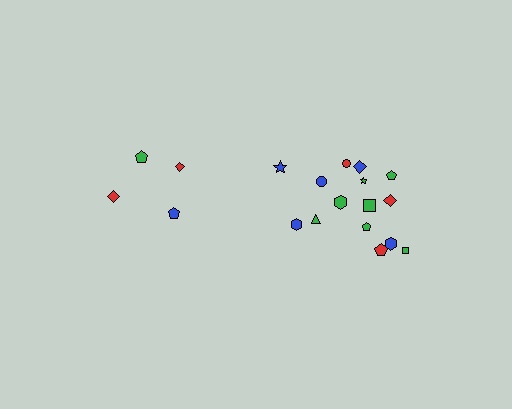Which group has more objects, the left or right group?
The right group.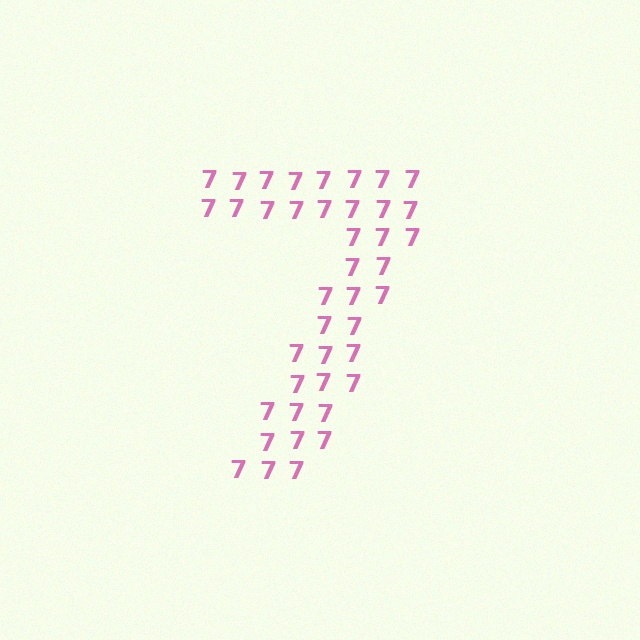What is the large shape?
The large shape is the digit 7.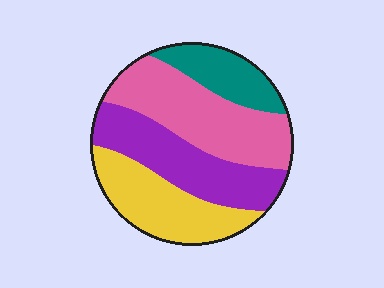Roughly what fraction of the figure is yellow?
Yellow takes up about one quarter (1/4) of the figure.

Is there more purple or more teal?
Purple.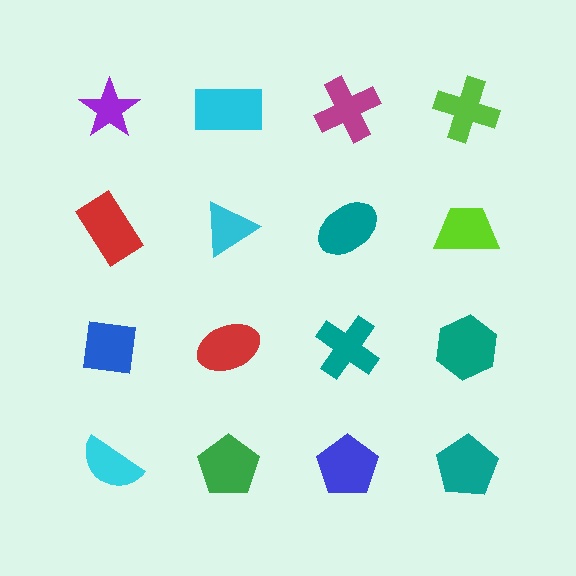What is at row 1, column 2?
A cyan rectangle.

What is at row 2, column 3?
A teal ellipse.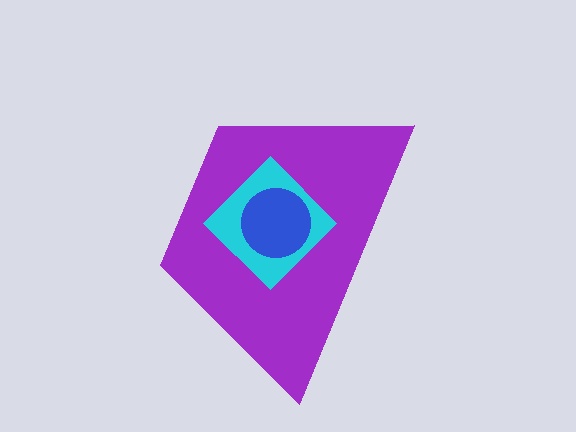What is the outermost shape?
The purple trapezoid.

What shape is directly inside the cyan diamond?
The blue circle.